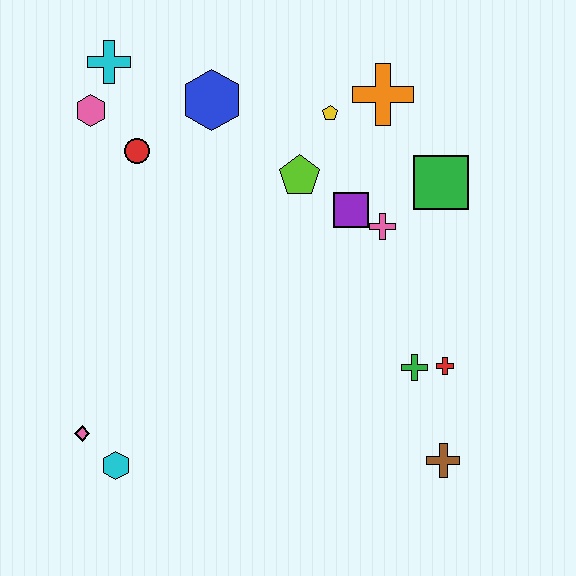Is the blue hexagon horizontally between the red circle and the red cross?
Yes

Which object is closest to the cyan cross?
The pink hexagon is closest to the cyan cross.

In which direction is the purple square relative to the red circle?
The purple square is to the right of the red circle.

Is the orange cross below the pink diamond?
No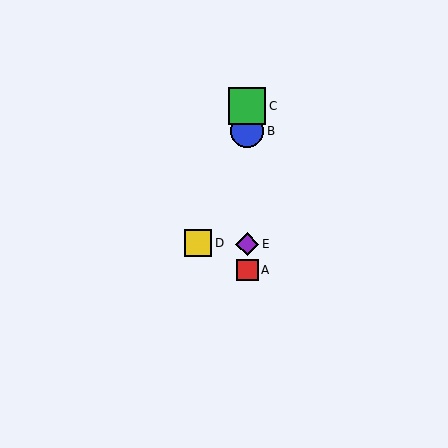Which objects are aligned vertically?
Objects A, B, C, E are aligned vertically.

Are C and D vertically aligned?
No, C is at x≈247 and D is at x≈198.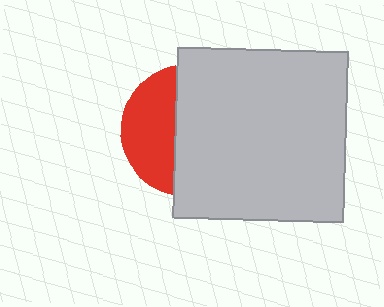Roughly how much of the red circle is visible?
A small part of it is visible (roughly 38%).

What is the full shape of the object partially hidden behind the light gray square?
The partially hidden object is a red circle.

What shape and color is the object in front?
The object in front is a light gray square.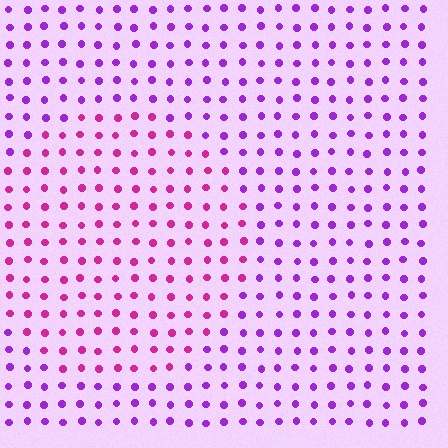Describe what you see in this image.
The image is filled with small purple elements in a uniform arrangement. A circle-shaped region is visible where the elements are tinted to a slightly different hue, forming a subtle color boundary.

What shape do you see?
I see a circle.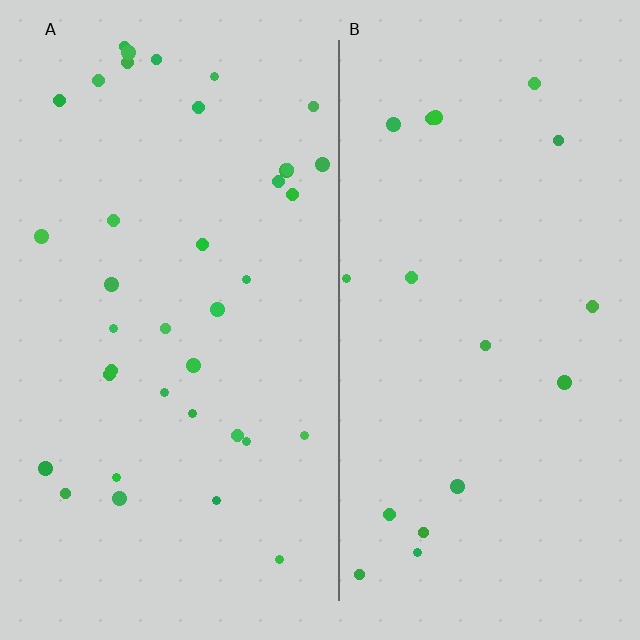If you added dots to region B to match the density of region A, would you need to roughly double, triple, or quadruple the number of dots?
Approximately double.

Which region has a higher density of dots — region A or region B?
A (the left).